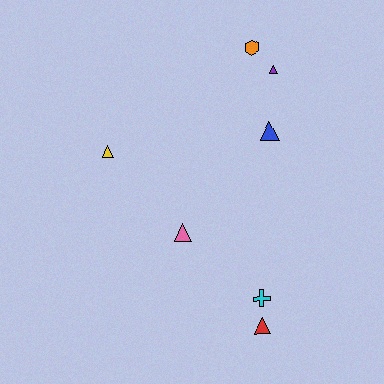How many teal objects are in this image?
There are no teal objects.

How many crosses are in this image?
There is 1 cross.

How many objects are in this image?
There are 7 objects.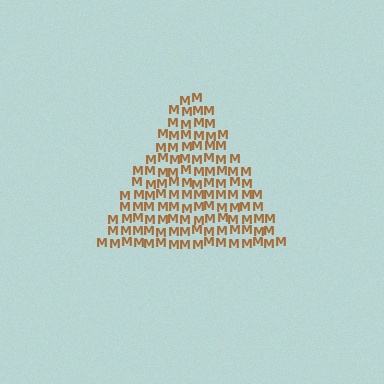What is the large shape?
The large shape is a triangle.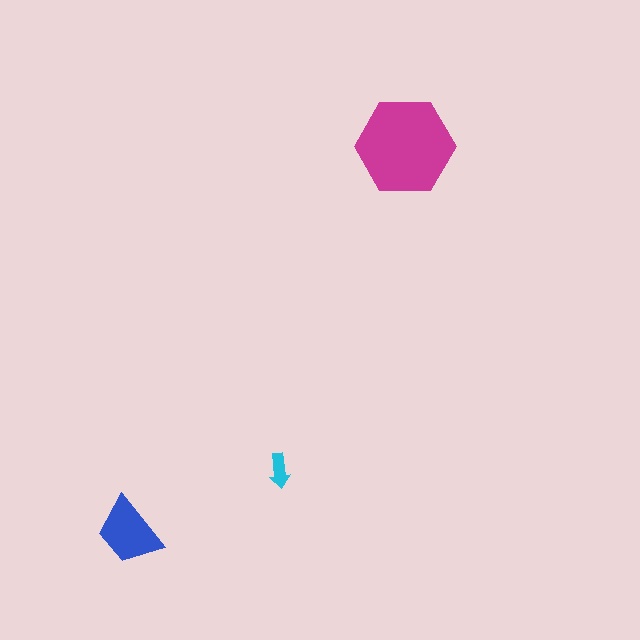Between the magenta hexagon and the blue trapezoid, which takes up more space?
The magenta hexagon.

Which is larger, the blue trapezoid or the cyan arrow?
The blue trapezoid.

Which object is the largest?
The magenta hexagon.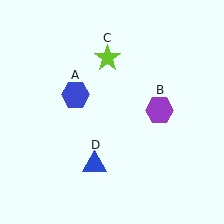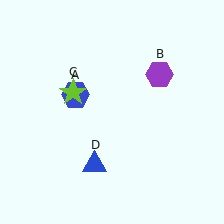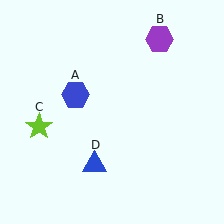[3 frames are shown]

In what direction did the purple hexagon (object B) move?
The purple hexagon (object B) moved up.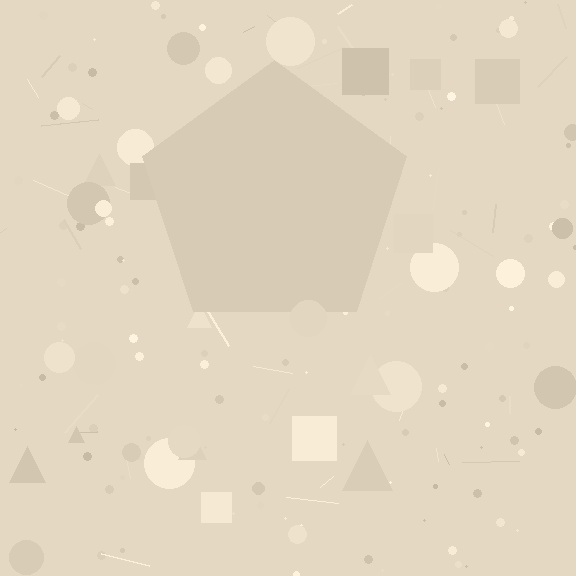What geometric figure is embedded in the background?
A pentagon is embedded in the background.